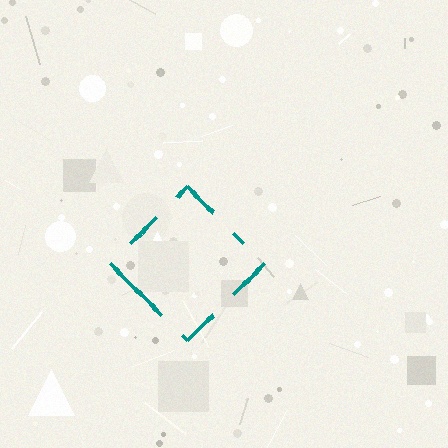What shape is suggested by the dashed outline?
The dashed outline suggests a diamond.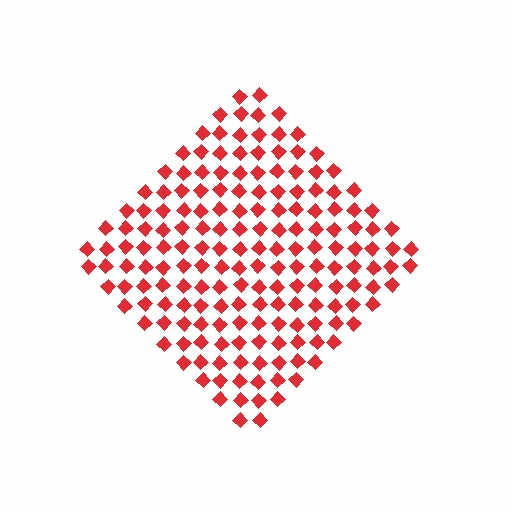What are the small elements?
The small elements are diamonds.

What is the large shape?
The large shape is a diamond.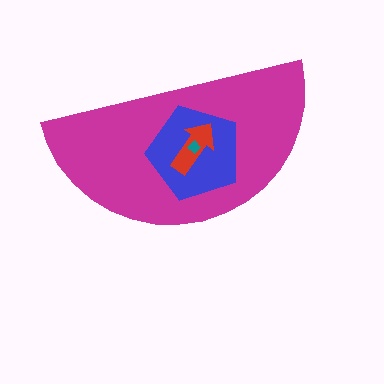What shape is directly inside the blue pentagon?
The red arrow.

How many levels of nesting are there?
4.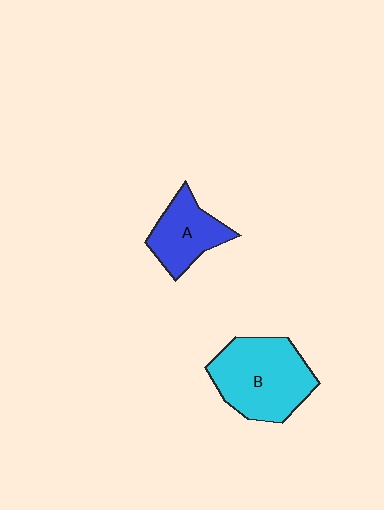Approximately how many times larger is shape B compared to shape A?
Approximately 1.6 times.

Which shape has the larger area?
Shape B (cyan).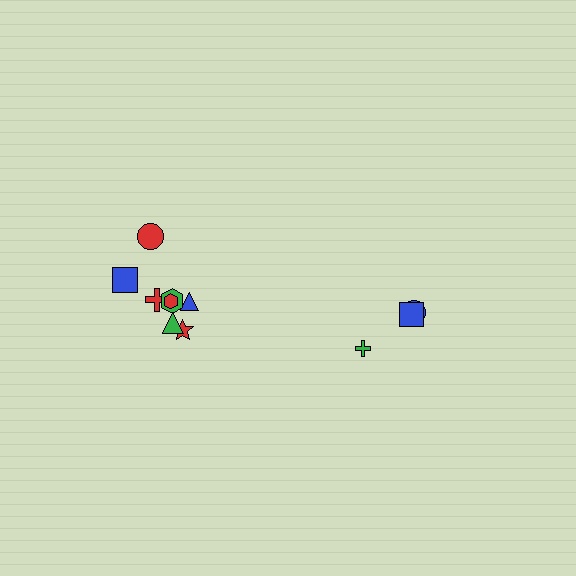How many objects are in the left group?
There are 8 objects.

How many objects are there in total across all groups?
There are 11 objects.